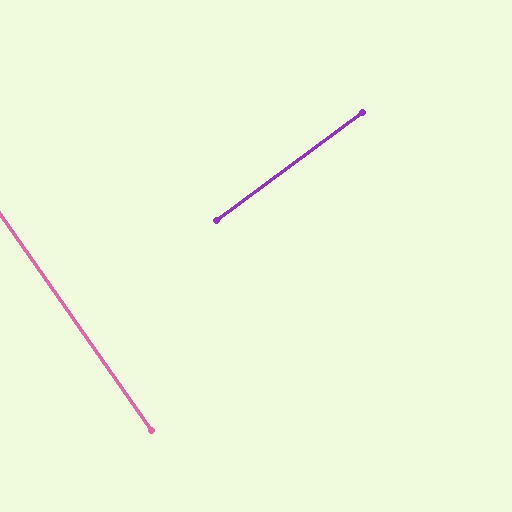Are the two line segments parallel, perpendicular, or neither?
Perpendicular — they meet at approximately 89°.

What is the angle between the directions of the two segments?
Approximately 89 degrees.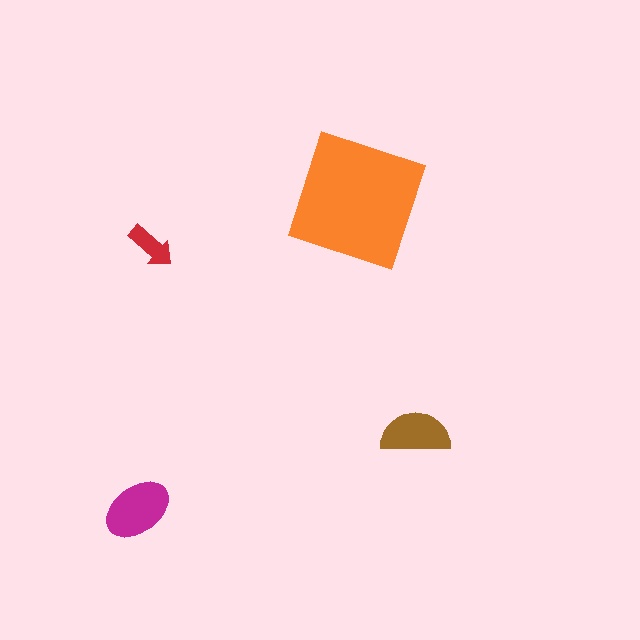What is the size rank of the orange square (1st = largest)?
1st.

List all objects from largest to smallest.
The orange square, the magenta ellipse, the brown semicircle, the red arrow.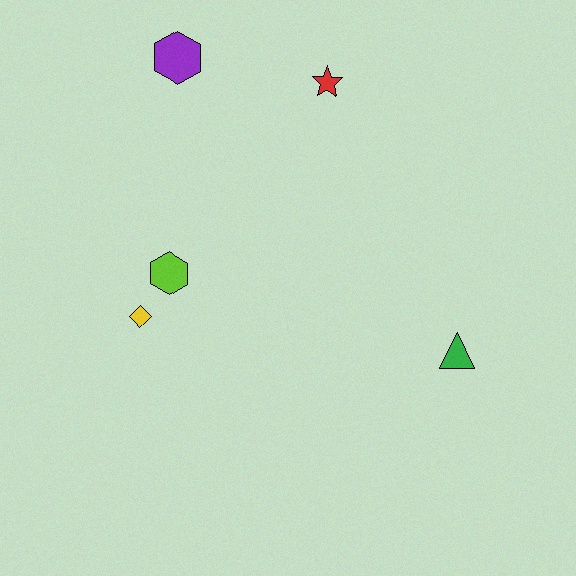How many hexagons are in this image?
There are 2 hexagons.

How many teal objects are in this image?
There are no teal objects.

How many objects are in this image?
There are 5 objects.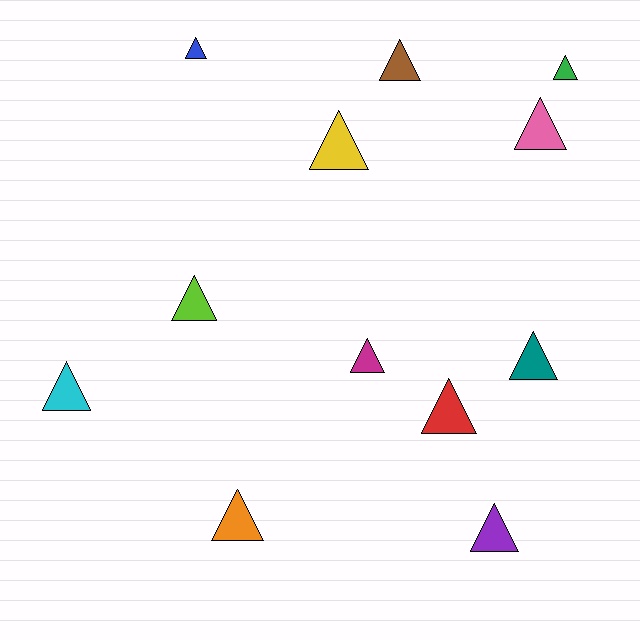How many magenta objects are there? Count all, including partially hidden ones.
There is 1 magenta object.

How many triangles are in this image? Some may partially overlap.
There are 12 triangles.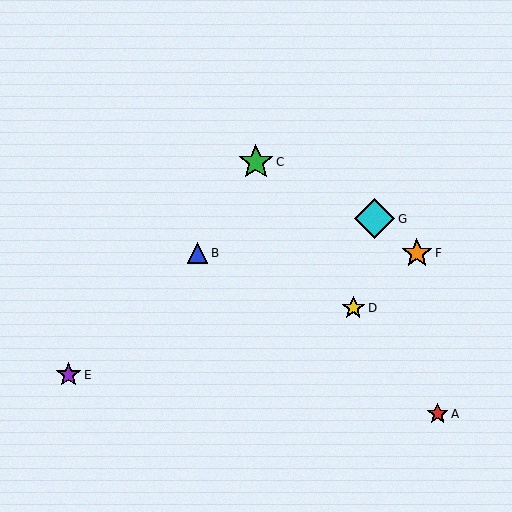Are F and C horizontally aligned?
No, F is at y≈253 and C is at y≈162.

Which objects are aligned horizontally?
Objects B, F are aligned horizontally.